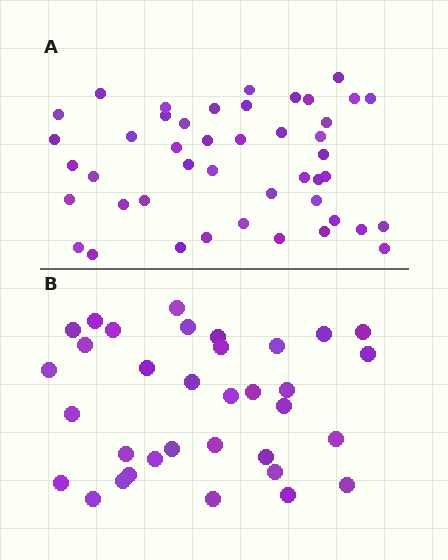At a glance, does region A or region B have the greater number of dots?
Region A (the top region) has more dots.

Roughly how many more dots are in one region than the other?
Region A has roughly 12 or so more dots than region B.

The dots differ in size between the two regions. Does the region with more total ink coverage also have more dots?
No. Region B has more total ink coverage because its dots are larger, but region A actually contains more individual dots. Total area can be misleading — the number of items is what matters here.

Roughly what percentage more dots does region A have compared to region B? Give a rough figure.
About 30% more.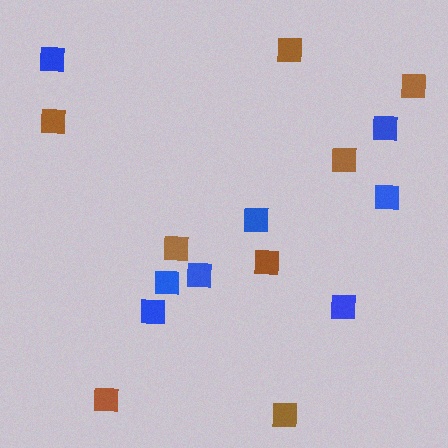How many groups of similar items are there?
There are 2 groups: one group of brown squares (8) and one group of blue squares (8).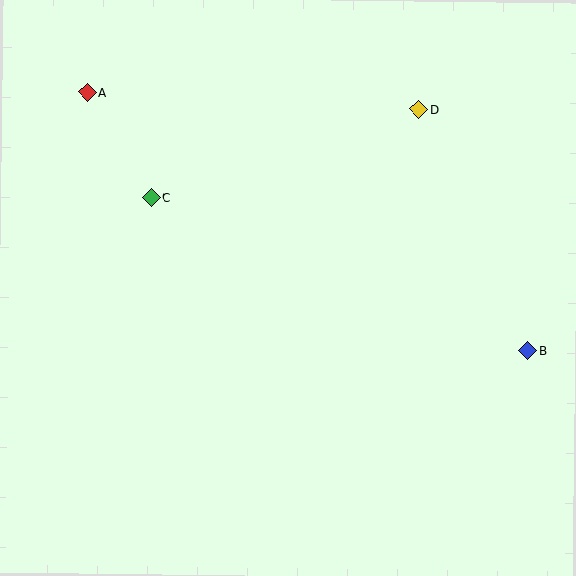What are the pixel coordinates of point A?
Point A is at (87, 92).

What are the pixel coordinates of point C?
Point C is at (151, 197).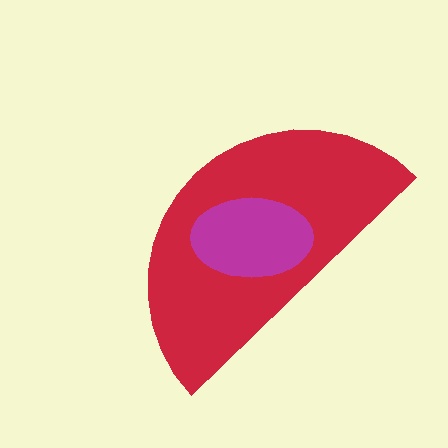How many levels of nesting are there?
2.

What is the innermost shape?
The magenta ellipse.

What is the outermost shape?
The red semicircle.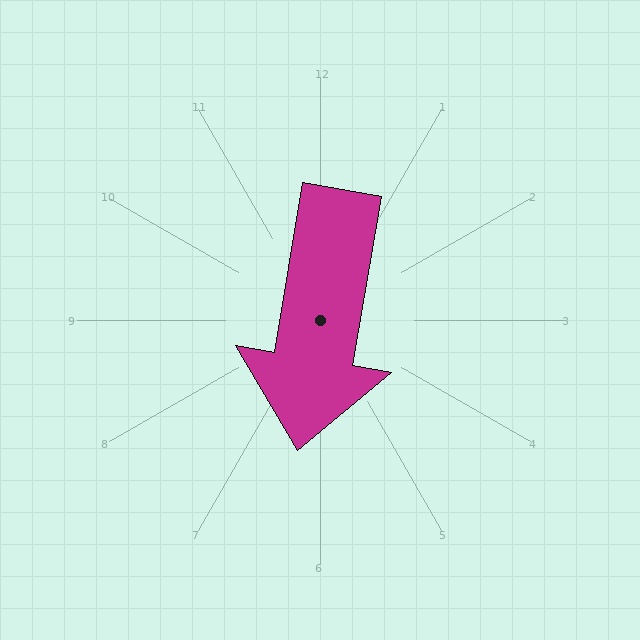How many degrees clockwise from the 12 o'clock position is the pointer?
Approximately 190 degrees.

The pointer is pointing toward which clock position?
Roughly 6 o'clock.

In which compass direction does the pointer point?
South.